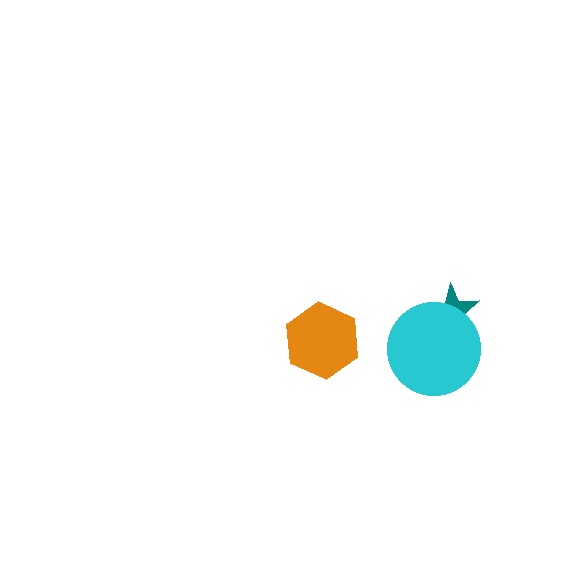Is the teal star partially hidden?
Yes, it is partially covered by another shape.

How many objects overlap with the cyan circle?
1 object overlaps with the cyan circle.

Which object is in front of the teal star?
The cyan circle is in front of the teal star.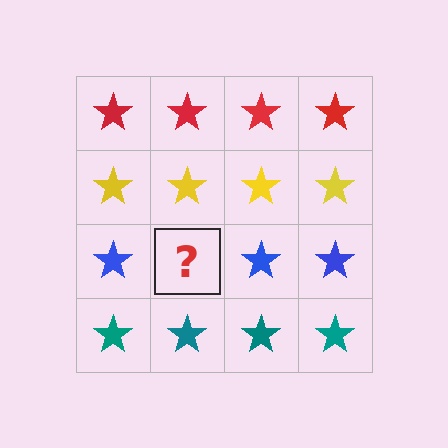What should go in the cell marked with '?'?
The missing cell should contain a blue star.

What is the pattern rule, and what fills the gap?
The rule is that each row has a consistent color. The gap should be filled with a blue star.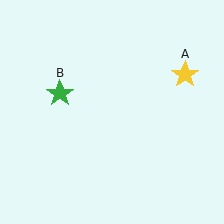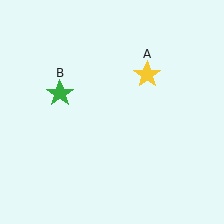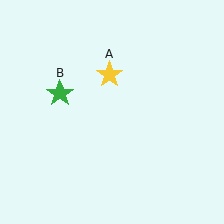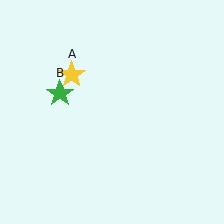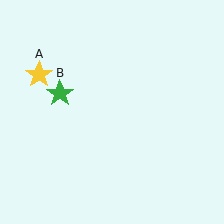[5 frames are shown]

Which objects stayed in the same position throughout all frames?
Green star (object B) remained stationary.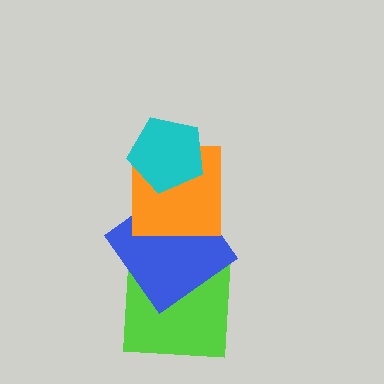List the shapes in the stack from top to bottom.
From top to bottom: the cyan pentagon, the orange square, the blue diamond, the lime square.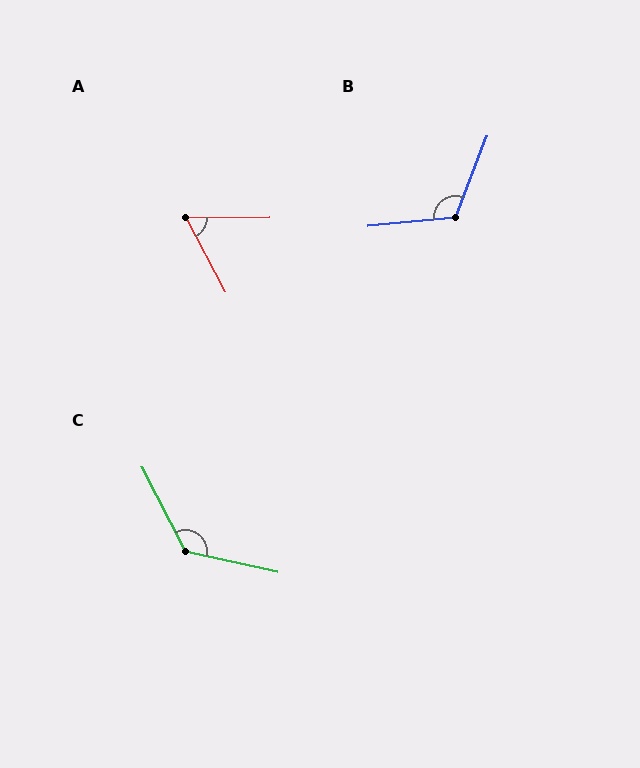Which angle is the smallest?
A, at approximately 63 degrees.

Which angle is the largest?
C, at approximately 130 degrees.